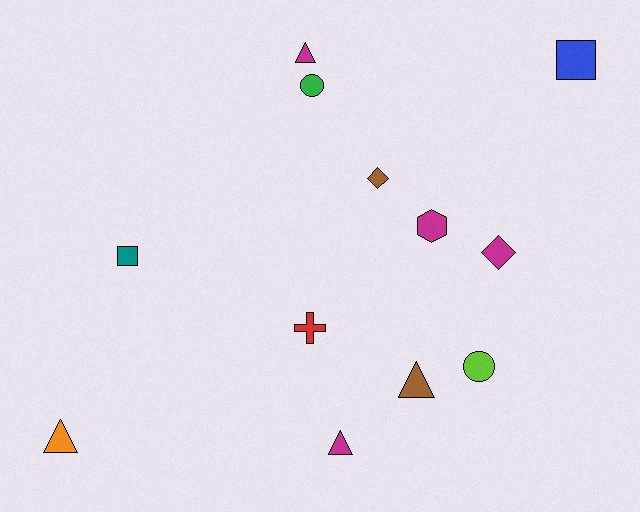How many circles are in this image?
There are 2 circles.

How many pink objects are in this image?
There are no pink objects.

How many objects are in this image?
There are 12 objects.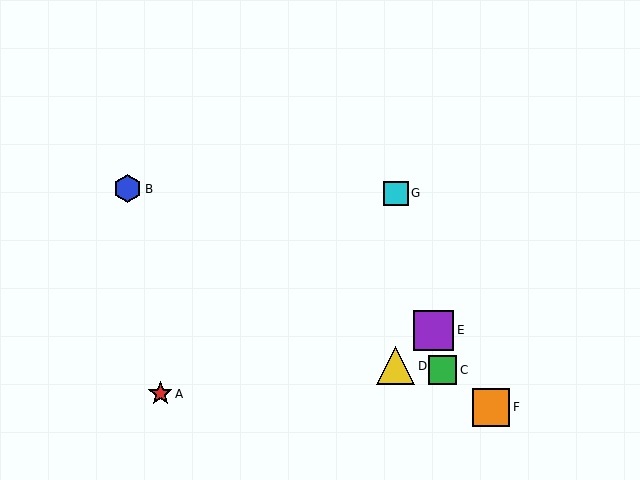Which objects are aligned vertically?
Objects D, G are aligned vertically.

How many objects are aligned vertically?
2 objects (D, G) are aligned vertically.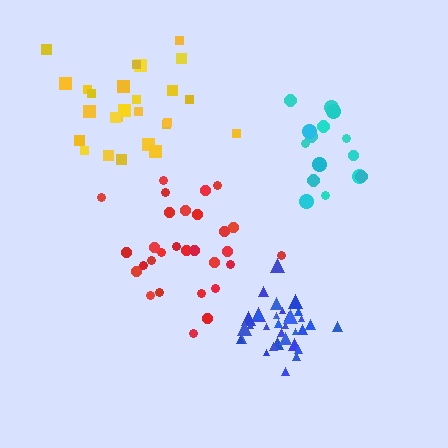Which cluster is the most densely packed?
Blue.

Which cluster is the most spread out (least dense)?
Yellow.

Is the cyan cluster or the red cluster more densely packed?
Red.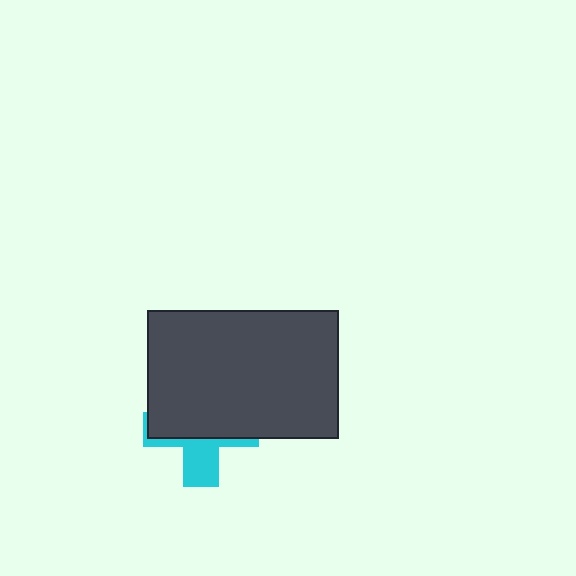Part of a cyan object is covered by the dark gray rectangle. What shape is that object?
It is a cross.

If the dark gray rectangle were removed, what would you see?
You would see the complete cyan cross.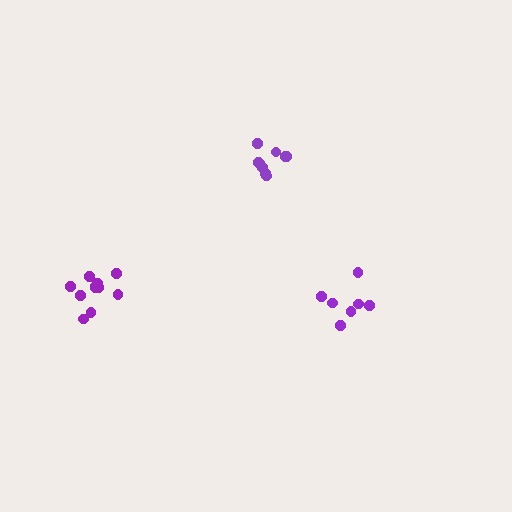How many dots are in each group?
Group 1: 7 dots, Group 2: 11 dots, Group 3: 9 dots (27 total).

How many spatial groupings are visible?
There are 3 spatial groupings.